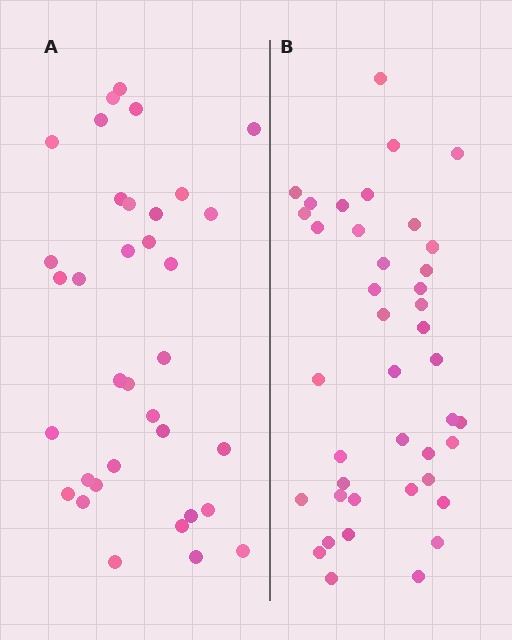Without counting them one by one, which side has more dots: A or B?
Region B (the right region) has more dots.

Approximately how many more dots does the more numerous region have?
Region B has about 6 more dots than region A.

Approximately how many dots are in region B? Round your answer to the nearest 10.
About 40 dots. (The exact count is 41, which rounds to 40.)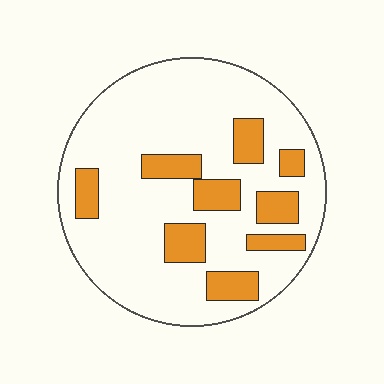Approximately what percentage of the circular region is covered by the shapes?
Approximately 20%.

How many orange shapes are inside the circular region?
9.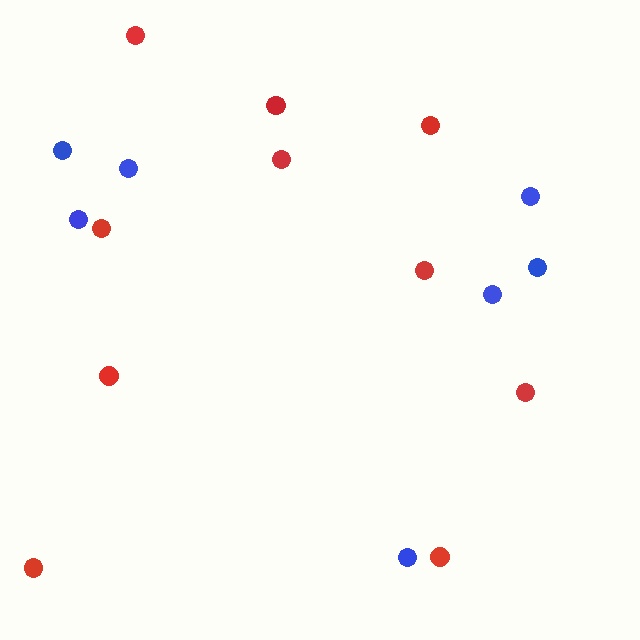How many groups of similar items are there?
There are 2 groups: one group of red circles (10) and one group of blue circles (7).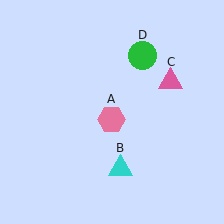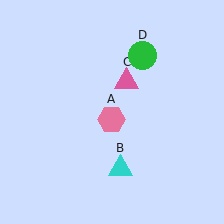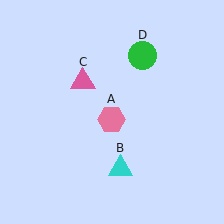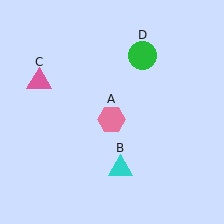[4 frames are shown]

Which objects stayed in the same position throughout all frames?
Pink hexagon (object A) and cyan triangle (object B) and green circle (object D) remained stationary.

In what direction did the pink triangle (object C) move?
The pink triangle (object C) moved left.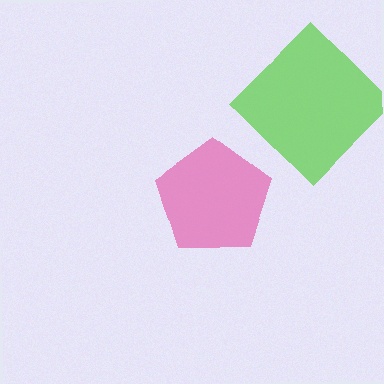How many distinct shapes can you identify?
There are 2 distinct shapes: a pink pentagon, a lime diamond.